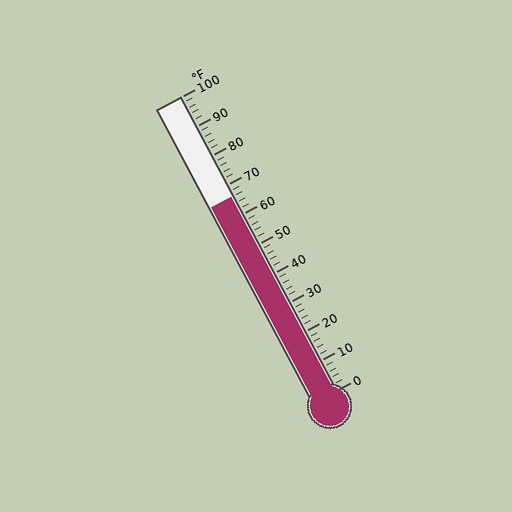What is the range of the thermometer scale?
The thermometer scale ranges from 0°F to 100°F.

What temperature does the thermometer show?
The thermometer shows approximately 66°F.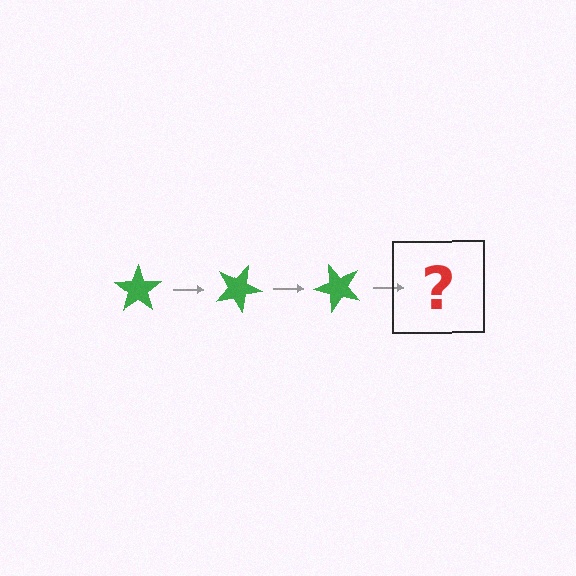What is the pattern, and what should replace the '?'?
The pattern is that the star rotates 25 degrees each step. The '?' should be a green star rotated 75 degrees.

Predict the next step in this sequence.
The next step is a green star rotated 75 degrees.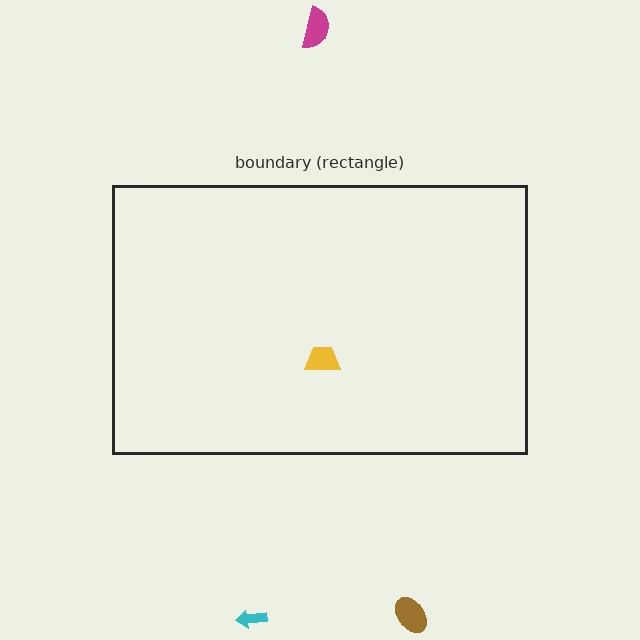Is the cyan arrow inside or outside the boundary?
Outside.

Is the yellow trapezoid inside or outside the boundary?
Inside.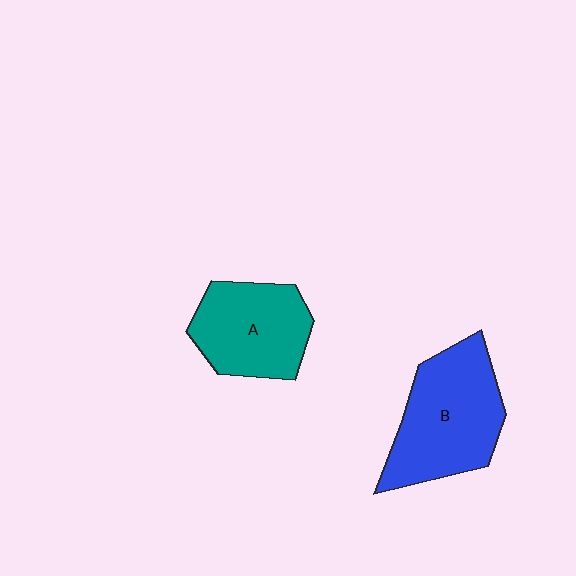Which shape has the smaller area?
Shape A (teal).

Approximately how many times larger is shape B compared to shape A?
Approximately 1.3 times.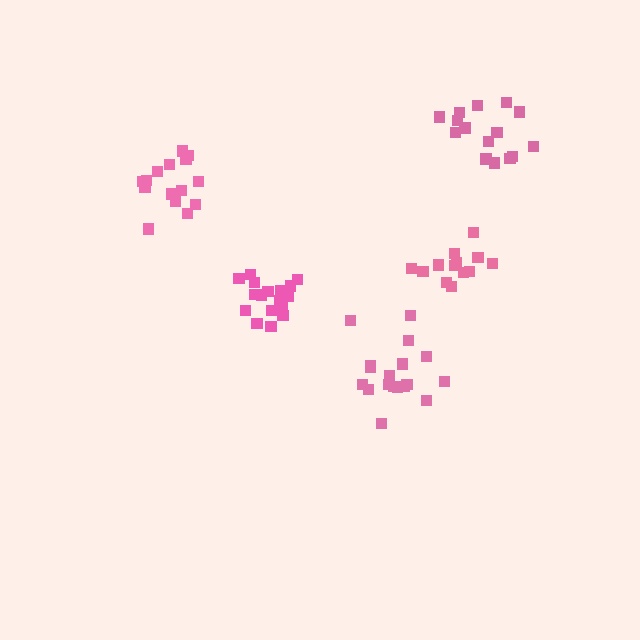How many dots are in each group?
Group 1: 15 dots, Group 2: 15 dots, Group 3: 13 dots, Group 4: 18 dots, Group 5: 17 dots (78 total).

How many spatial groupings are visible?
There are 5 spatial groupings.